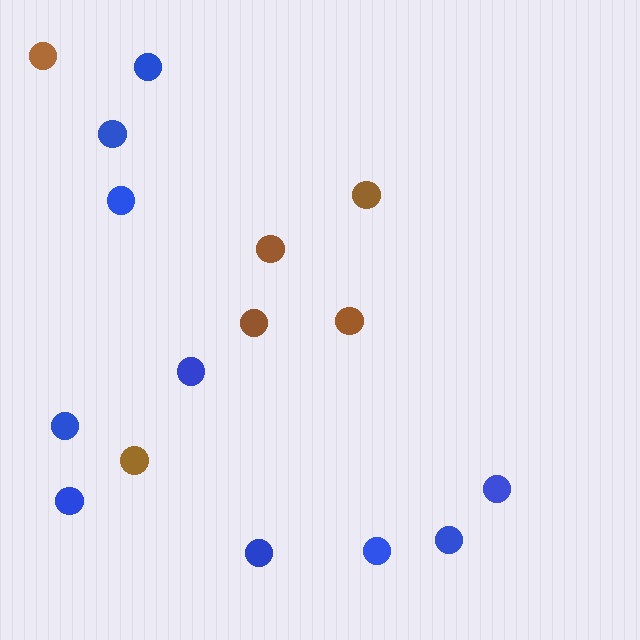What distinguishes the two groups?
There are 2 groups: one group of brown circles (6) and one group of blue circles (10).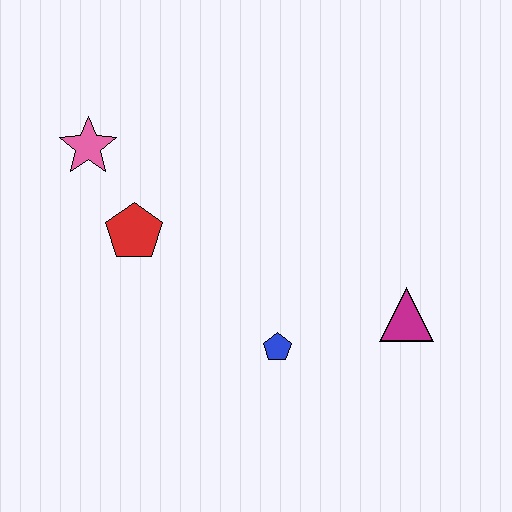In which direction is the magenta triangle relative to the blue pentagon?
The magenta triangle is to the right of the blue pentagon.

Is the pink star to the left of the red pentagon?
Yes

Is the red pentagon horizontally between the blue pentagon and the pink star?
Yes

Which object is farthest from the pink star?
The magenta triangle is farthest from the pink star.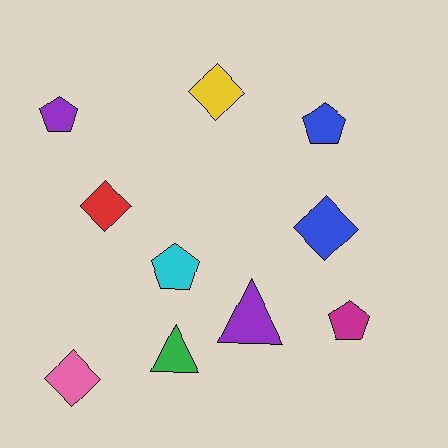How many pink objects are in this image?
There is 1 pink object.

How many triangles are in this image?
There are 2 triangles.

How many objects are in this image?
There are 10 objects.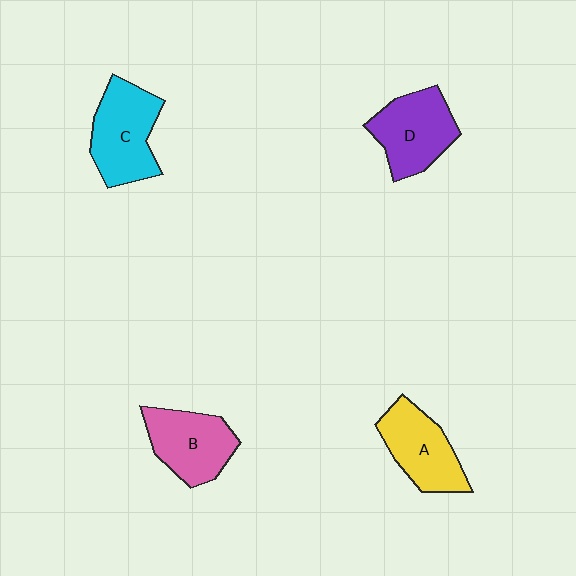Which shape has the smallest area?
Shape A (yellow).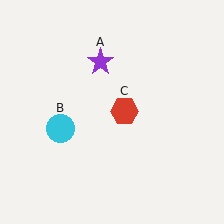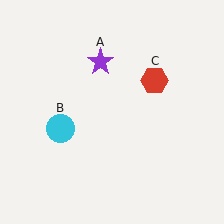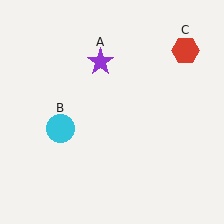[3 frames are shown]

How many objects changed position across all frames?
1 object changed position: red hexagon (object C).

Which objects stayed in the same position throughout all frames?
Purple star (object A) and cyan circle (object B) remained stationary.